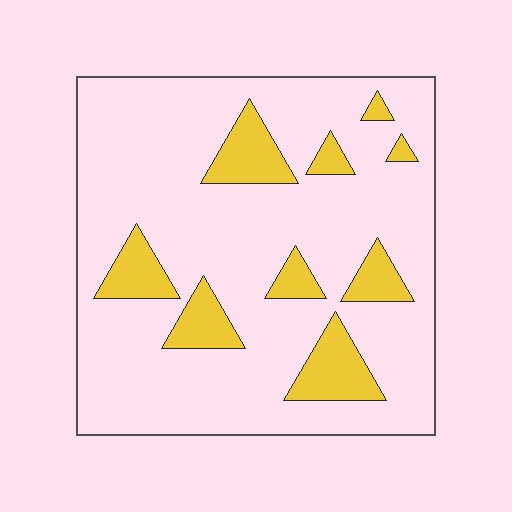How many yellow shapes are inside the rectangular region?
9.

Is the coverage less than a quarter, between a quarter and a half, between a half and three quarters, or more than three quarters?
Less than a quarter.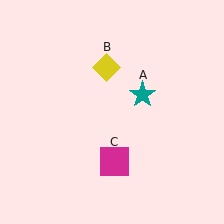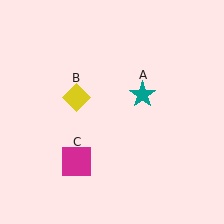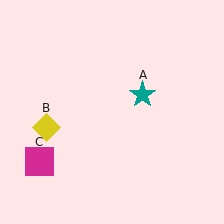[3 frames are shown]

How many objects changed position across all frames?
2 objects changed position: yellow diamond (object B), magenta square (object C).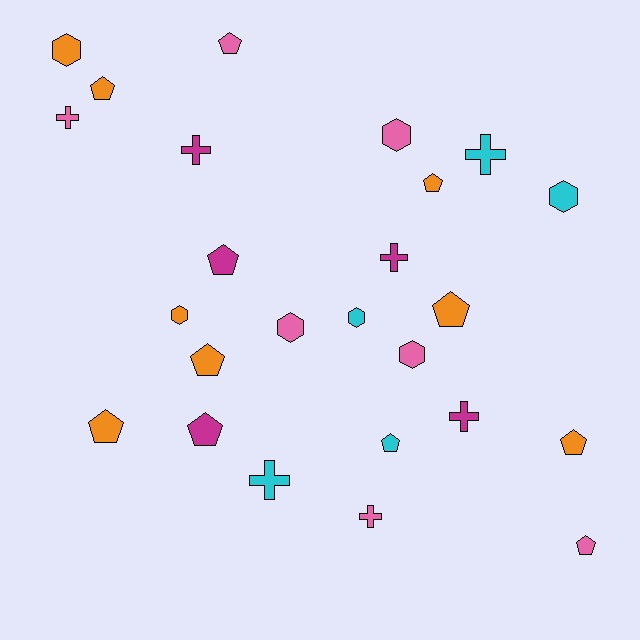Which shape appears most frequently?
Pentagon, with 11 objects.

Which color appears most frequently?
Orange, with 8 objects.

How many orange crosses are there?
There are no orange crosses.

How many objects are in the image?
There are 25 objects.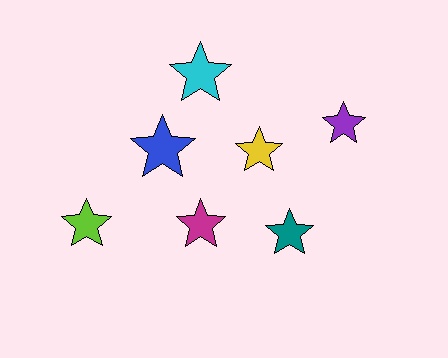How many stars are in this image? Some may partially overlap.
There are 7 stars.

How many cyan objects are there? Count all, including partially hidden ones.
There is 1 cyan object.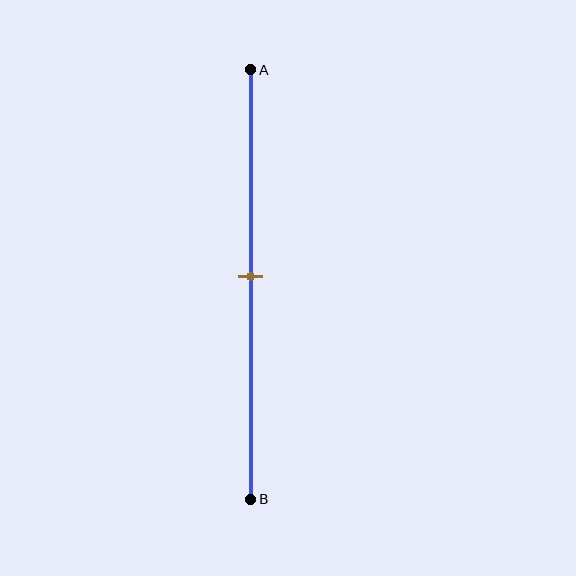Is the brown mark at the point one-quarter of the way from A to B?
No, the mark is at about 50% from A, not at the 25% one-quarter point.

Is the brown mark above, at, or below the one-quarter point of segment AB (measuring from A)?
The brown mark is below the one-quarter point of segment AB.